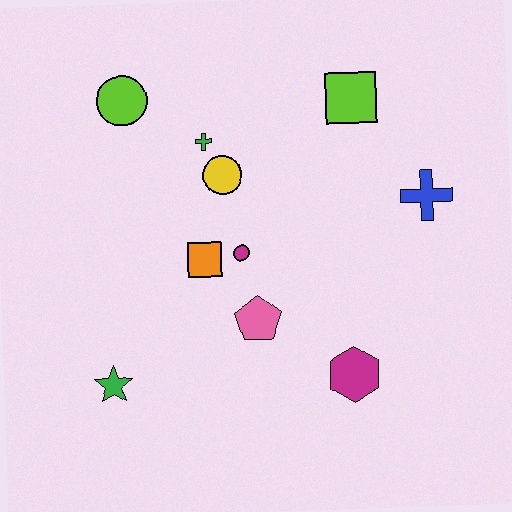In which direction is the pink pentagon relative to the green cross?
The pink pentagon is below the green cross.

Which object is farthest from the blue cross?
The green star is farthest from the blue cross.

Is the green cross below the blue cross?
No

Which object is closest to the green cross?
The yellow circle is closest to the green cross.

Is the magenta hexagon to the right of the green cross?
Yes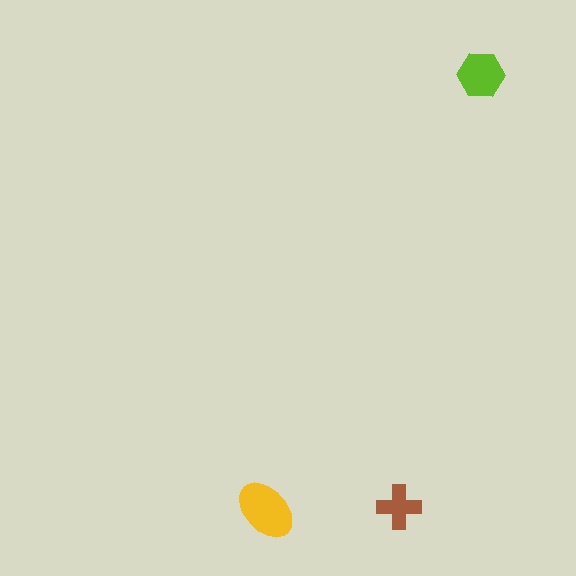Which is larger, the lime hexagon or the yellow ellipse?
The yellow ellipse.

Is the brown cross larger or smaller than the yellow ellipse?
Smaller.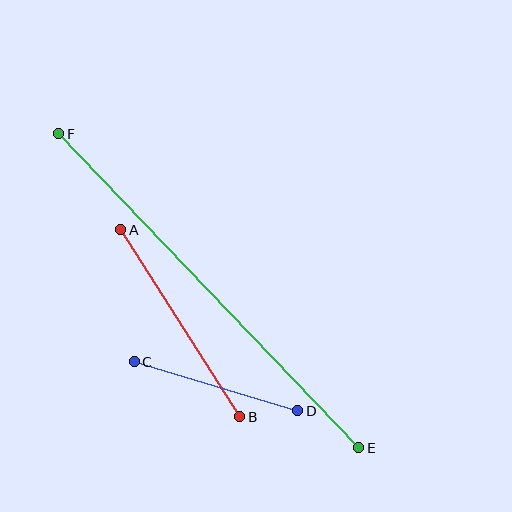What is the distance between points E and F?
The distance is approximately 434 pixels.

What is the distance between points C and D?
The distance is approximately 171 pixels.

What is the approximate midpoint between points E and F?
The midpoint is at approximately (209, 291) pixels.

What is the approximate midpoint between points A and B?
The midpoint is at approximately (180, 323) pixels.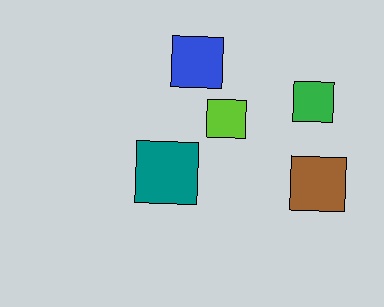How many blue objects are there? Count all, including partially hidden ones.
There is 1 blue object.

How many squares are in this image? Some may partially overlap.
There are 5 squares.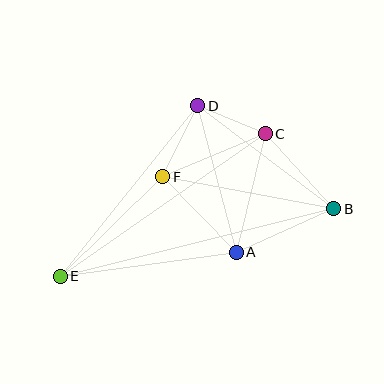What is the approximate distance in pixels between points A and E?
The distance between A and E is approximately 177 pixels.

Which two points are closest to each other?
Points C and D are closest to each other.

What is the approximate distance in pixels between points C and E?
The distance between C and E is approximately 250 pixels.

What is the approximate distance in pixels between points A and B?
The distance between A and B is approximately 107 pixels.